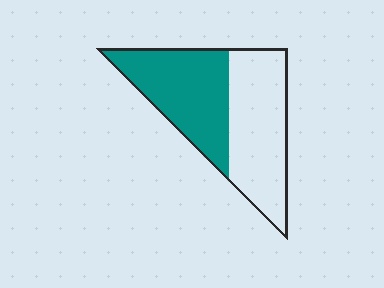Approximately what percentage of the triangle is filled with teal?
Approximately 50%.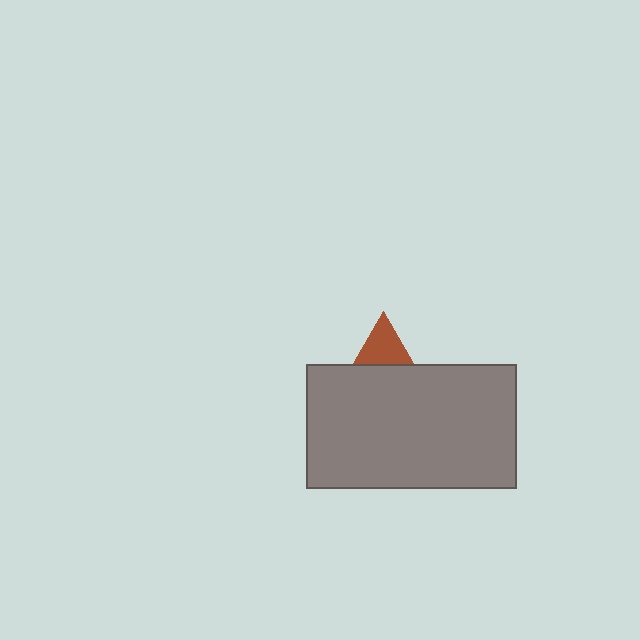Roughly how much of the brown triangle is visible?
A small part of it is visible (roughly 34%).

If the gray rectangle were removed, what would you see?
You would see the complete brown triangle.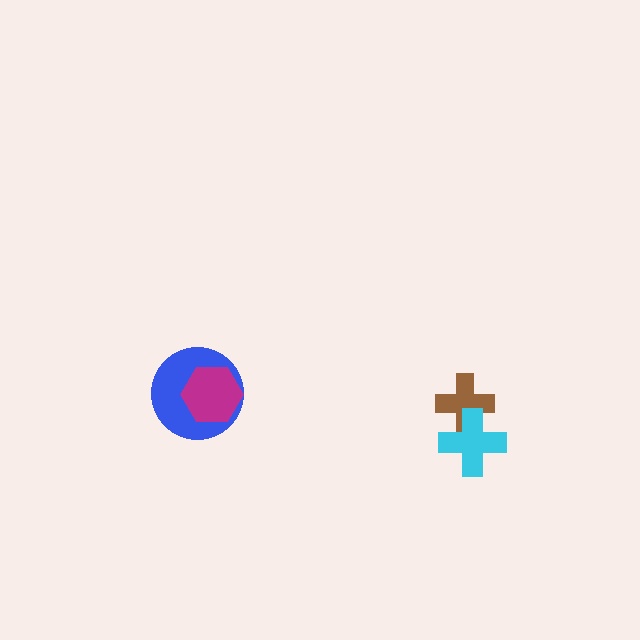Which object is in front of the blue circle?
The magenta hexagon is in front of the blue circle.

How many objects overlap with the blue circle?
1 object overlaps with the blue circle.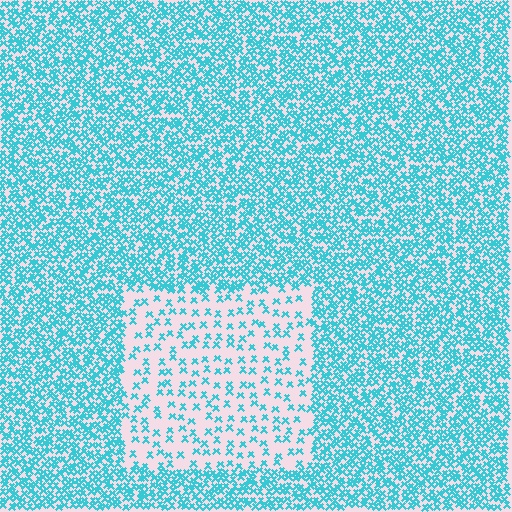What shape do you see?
I see a rectangle.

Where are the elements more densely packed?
The elements are more densely packed outside the rectangle boundary.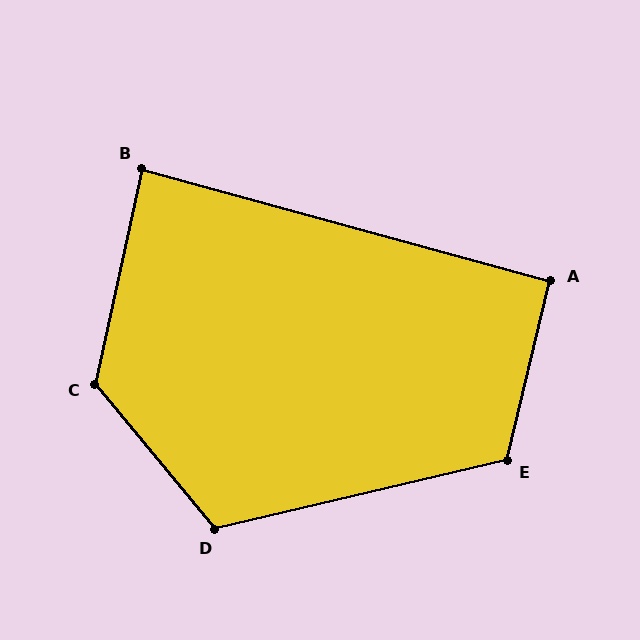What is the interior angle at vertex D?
Approximately 116 degrees (obtuse).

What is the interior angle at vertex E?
Approximately 117 degrees (obtuse).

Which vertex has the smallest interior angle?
B, at approximately 87 degrees.